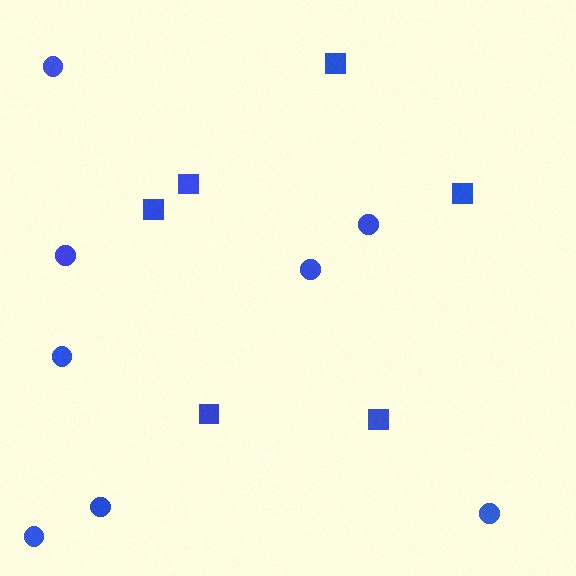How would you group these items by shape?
There are 2 groups: one group of squares (6) and one group of circles (8).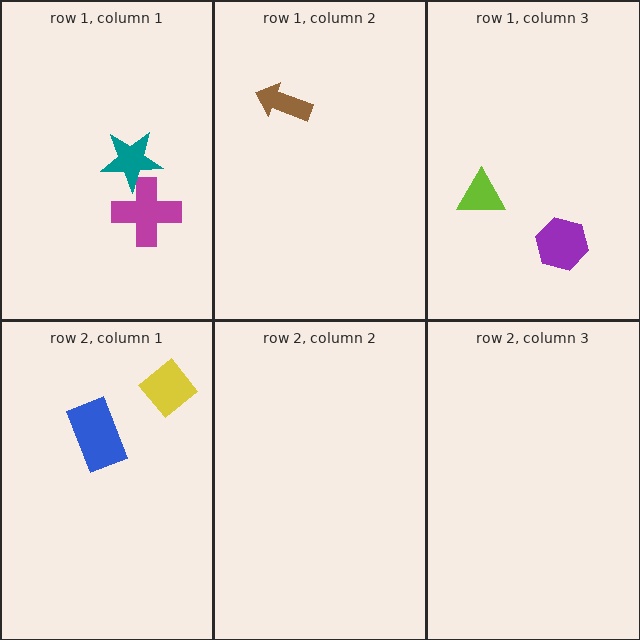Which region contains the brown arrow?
The row 1, column 2 region.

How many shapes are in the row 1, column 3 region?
2.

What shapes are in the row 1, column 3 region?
The lime triangle, the purple hexagon.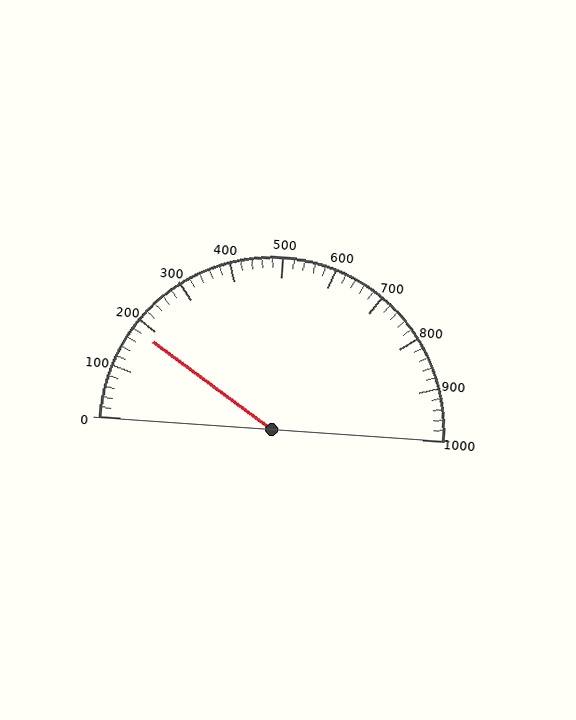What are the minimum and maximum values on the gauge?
The gauge ranges from 0 to 1000.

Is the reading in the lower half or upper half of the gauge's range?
The reading is in the lower half of the range (0 to 1000).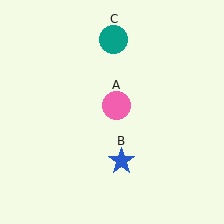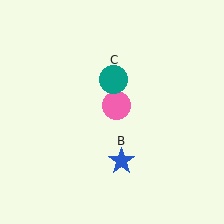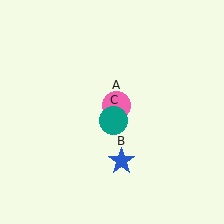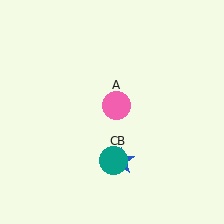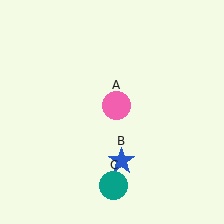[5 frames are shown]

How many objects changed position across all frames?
1 object changed position: teal circle (object C).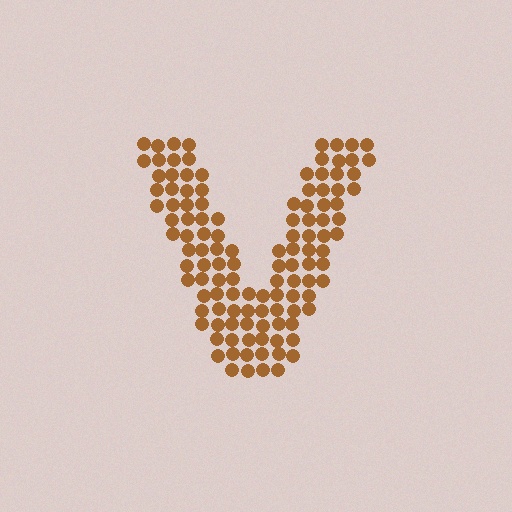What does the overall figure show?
The overall figure shows the letter V.